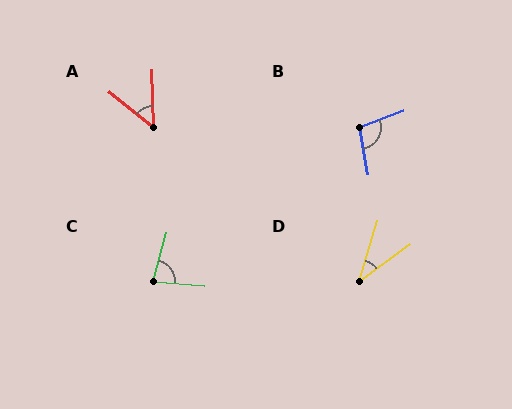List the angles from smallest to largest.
D (36°), A (50°), C (79°), B (101°).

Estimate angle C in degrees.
Approximately 79 degrees.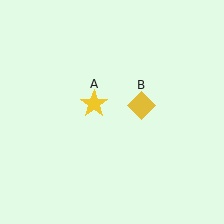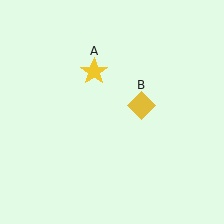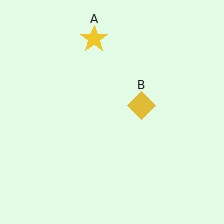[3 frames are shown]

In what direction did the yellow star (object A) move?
The yellow star (object A) moved up.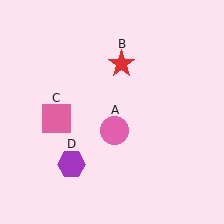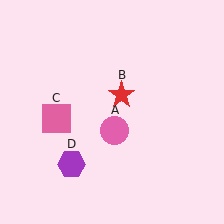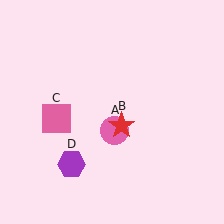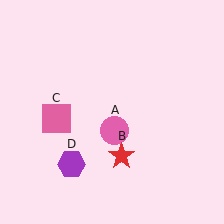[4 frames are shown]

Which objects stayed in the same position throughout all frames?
Pink circle (object A) and pink square (object C) and purple hexagon (object D) remained stationary.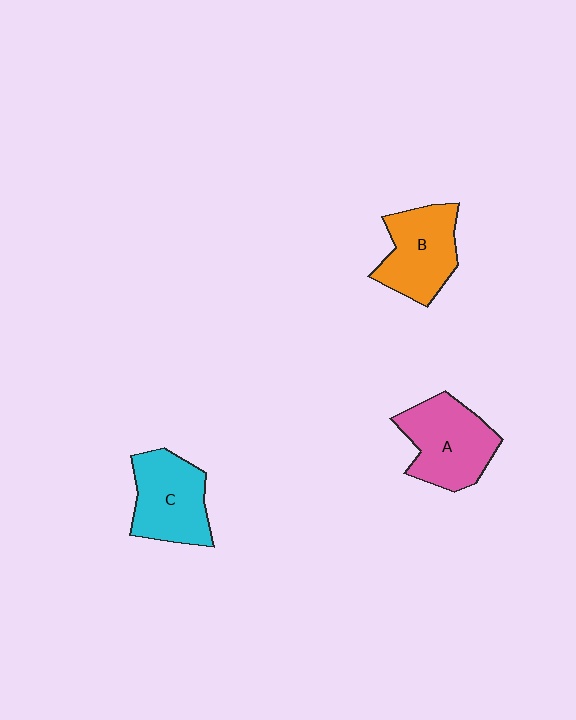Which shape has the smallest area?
Shape B (orange).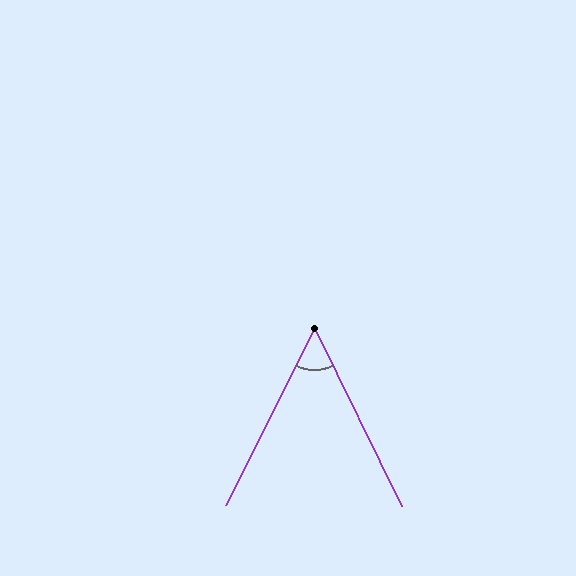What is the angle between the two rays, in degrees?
Approximately 53 degrees.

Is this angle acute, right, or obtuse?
It is acute.